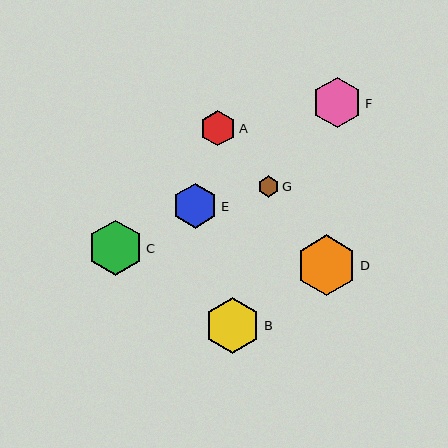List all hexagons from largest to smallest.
From largest to smallest: D, B, C, F, E, A, G.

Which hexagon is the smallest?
Hexagon G is the smallest with a size of approximately 21 pixels.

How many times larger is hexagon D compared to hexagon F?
Hexagon D is approximately 1.2 times the size of hexagon F.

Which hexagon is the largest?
Hexagon D is the largest with a size of approximately 60 pixels.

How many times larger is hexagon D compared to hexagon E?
Hexagon D is approximately 1.3 times the size of hexagon E.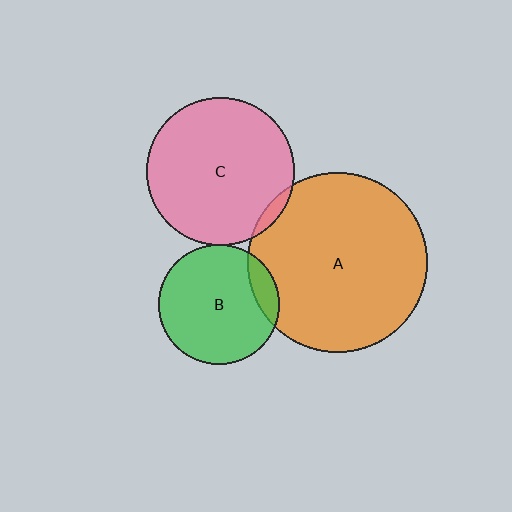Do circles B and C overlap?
Yes.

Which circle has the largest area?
Circle A (orange).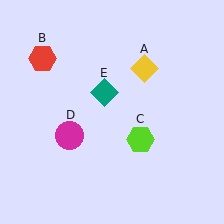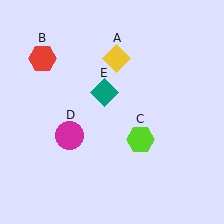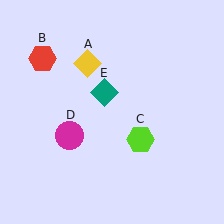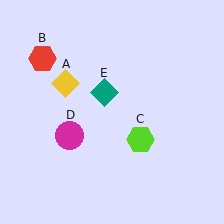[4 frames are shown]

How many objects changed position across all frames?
1 object changed position: yellow diamond (object A).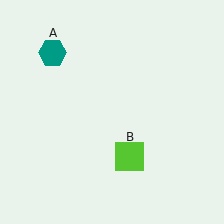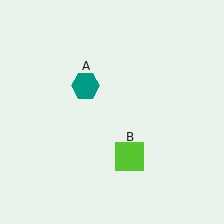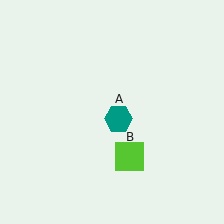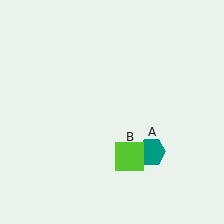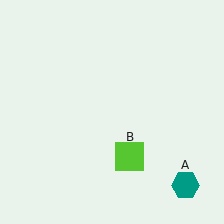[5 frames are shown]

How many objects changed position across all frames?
1 object changed position: teal hexagon (object A).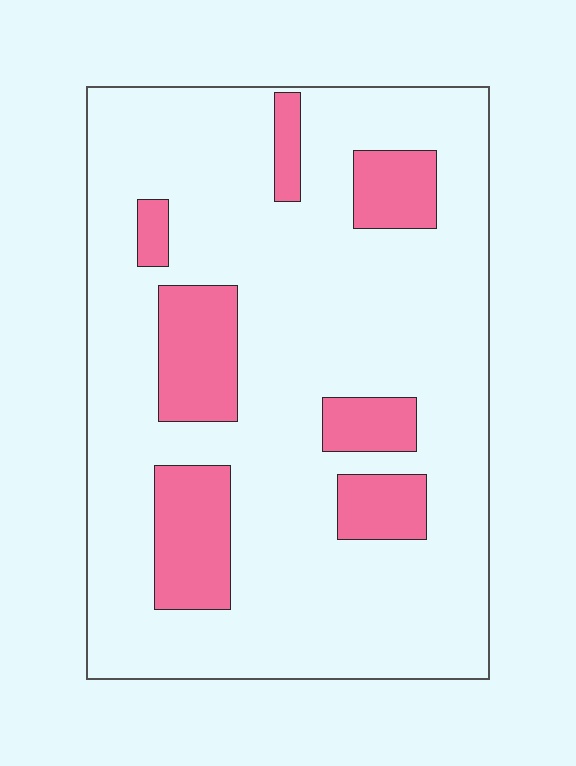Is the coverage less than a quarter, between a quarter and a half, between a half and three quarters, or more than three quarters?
Less than a quarter.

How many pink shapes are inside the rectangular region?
7.